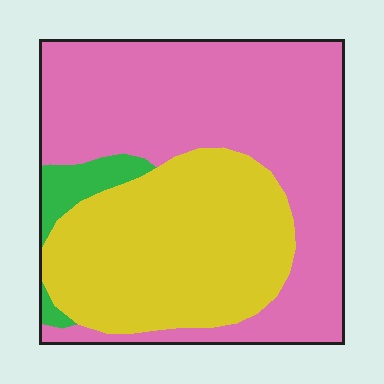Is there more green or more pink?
Pink.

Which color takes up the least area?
Green, at roughly 5%.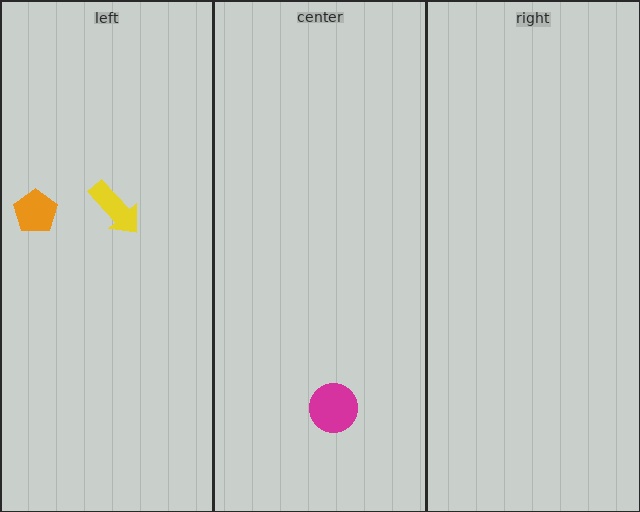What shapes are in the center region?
The magenta circle.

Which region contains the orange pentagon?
The left region.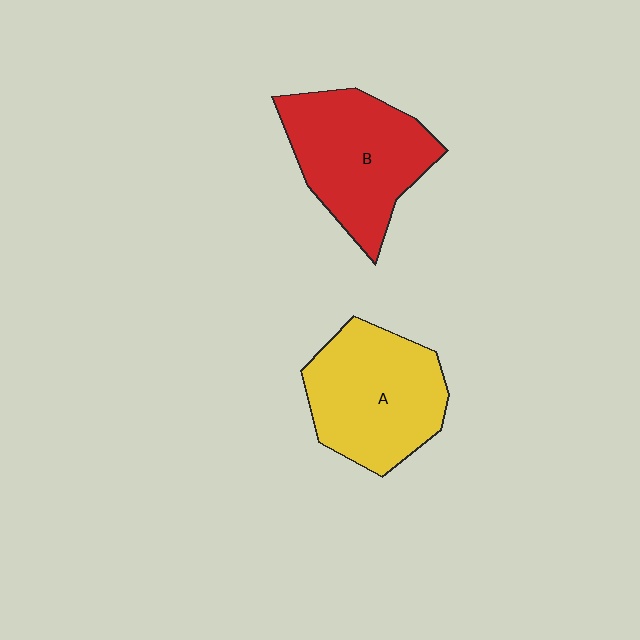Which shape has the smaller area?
Shape B (red).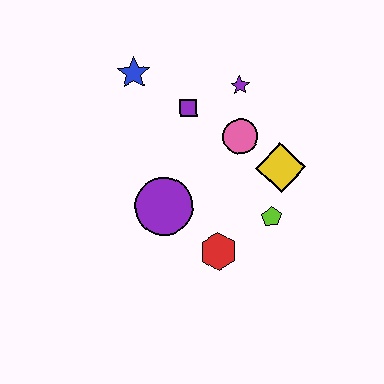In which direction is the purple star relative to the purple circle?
The purple star is above the purple circle.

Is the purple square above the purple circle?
Yes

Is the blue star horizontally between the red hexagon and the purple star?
No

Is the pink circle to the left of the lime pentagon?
Yes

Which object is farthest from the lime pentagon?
The blue star is farthest from the lime pentagon.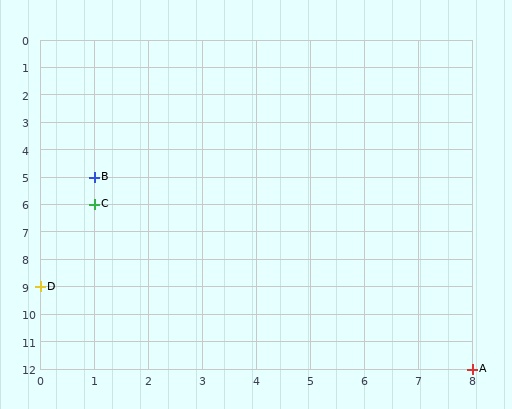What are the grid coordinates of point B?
Point B is at grid coordinates (1, 5).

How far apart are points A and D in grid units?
Points A and D are 8 columns and 3 rows apart (about 8.5 grid units diagonally).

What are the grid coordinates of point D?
Point D is at grid coordinates (0, 9).